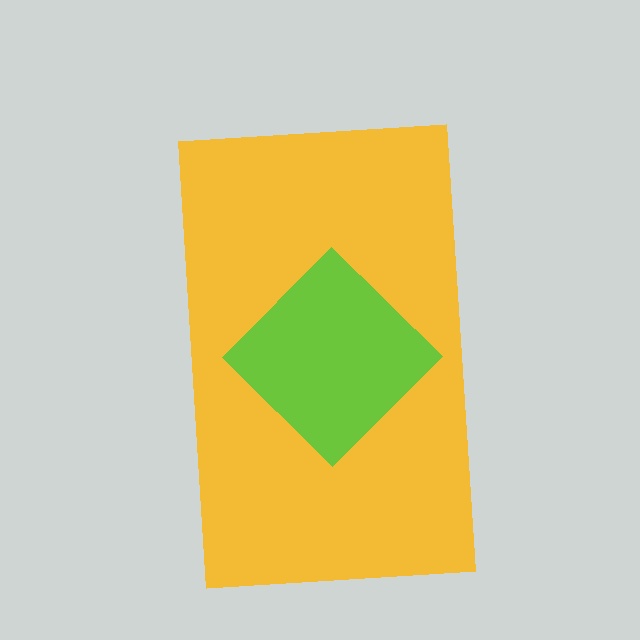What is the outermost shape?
The yellow rectangle.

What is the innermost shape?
The lime diamond.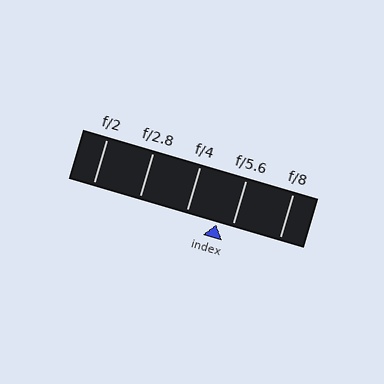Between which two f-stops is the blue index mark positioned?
The index mark is between f/4 and f/5.6.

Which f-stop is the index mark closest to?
The index mark is closest to f/5.6.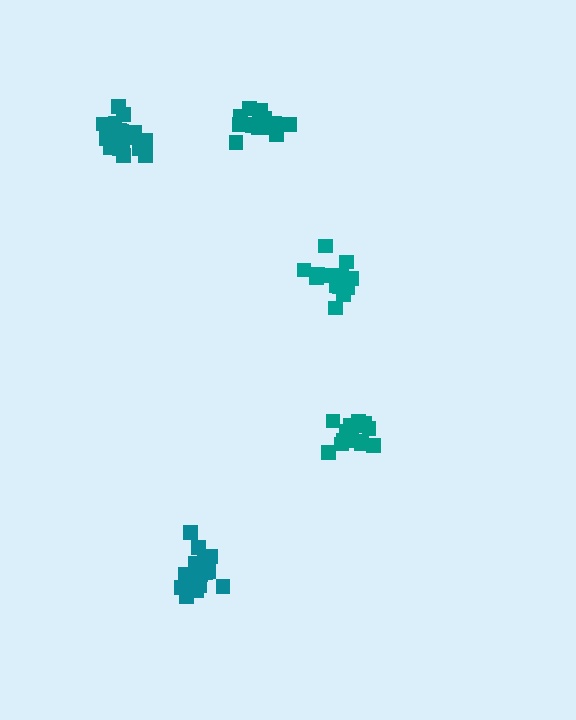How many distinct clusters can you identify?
There are 5 distinct clusters.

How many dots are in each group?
Group 1: 15 dots, Group 2: 20 dots, Group 3: 21 dots, Group 4: 21 dots, Group 5: 17 dots (94 total).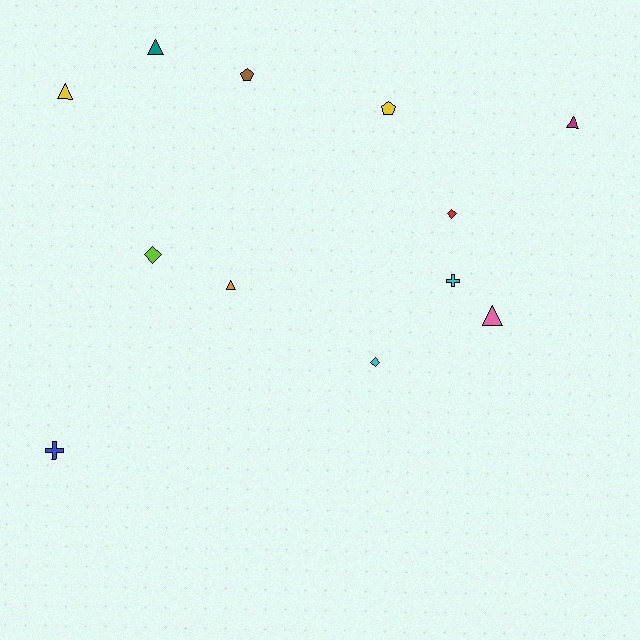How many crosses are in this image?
There are 2 crosses.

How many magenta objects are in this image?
There is 1 magenta object.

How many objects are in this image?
There are 12 objects.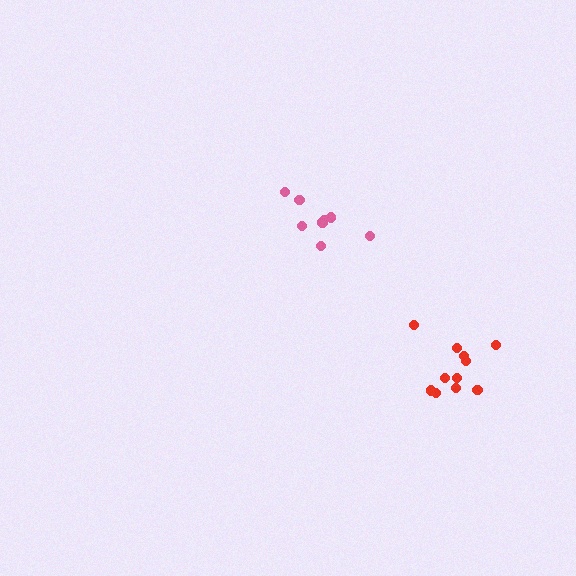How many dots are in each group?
Group 1: 8 dots, Group 2: 11 dots (19 total).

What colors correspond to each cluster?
The clusters are colored: pink, red.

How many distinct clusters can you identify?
There are 2 distinct clusters.